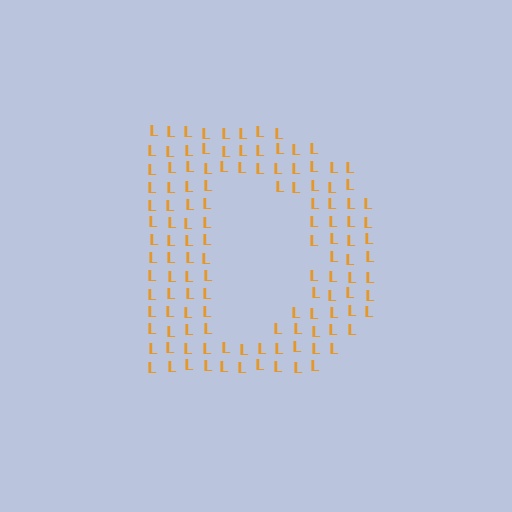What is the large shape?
The large shape is the letter D.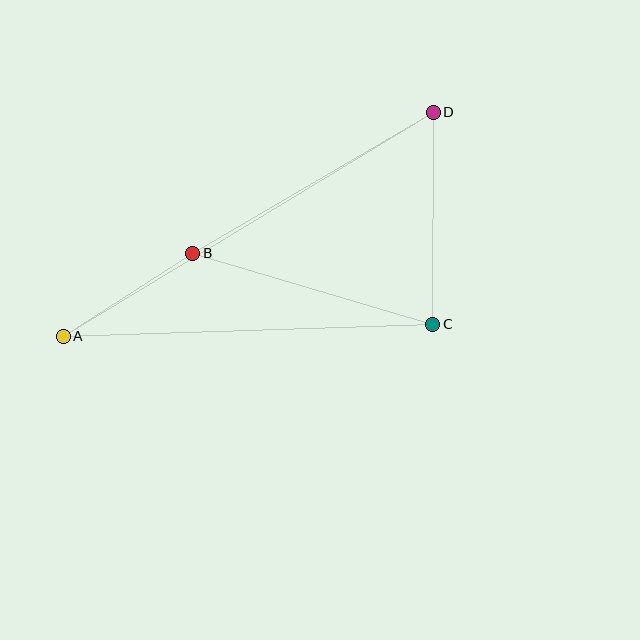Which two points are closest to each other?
Points A and B are closest to each other.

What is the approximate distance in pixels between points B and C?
The distance between B and C is approximately 251 pixels.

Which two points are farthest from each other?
Points A and D are farthest from each other.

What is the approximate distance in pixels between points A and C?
The distance between A and C is approximately 370 pixels.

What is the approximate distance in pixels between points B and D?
The distance between B and D is approximately 279 pixels.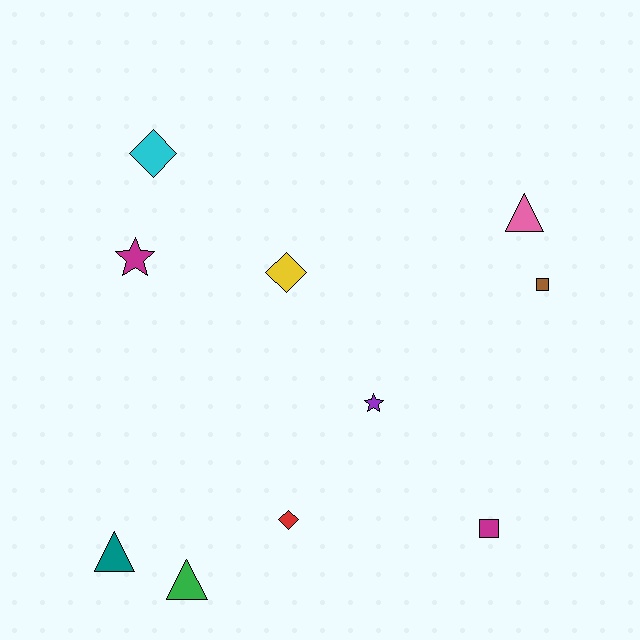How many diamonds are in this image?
There are 3 diamonds.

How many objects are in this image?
There are 10 objects.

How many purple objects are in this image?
There is 1 purple object.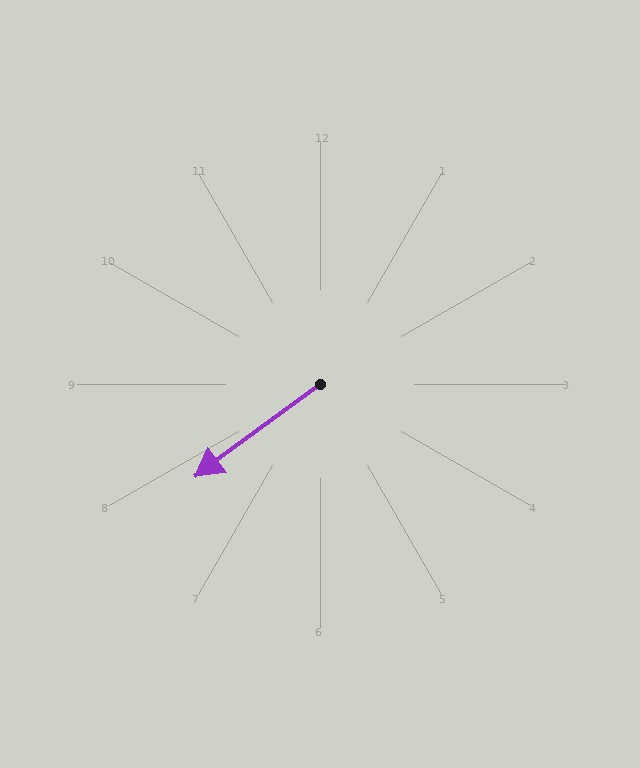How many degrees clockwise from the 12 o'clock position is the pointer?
Approximately 234 degrees.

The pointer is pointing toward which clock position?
Roughly 8 o'clock.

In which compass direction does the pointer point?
Southwest.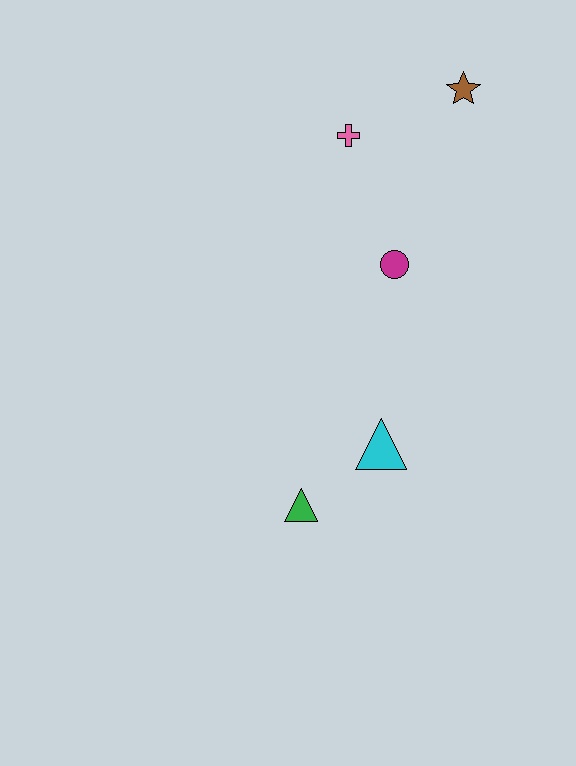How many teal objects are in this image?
There are no teal objects.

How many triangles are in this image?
There are 2 triangles.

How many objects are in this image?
There are 5 objects.